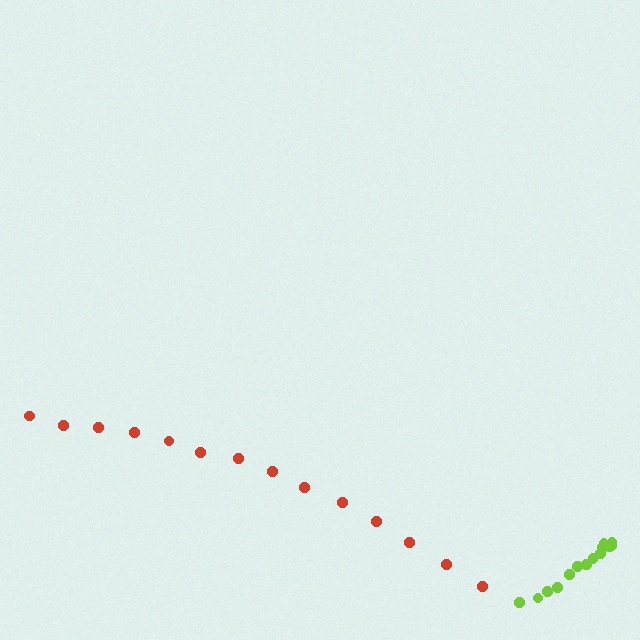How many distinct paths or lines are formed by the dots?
There are 2 distinct paths.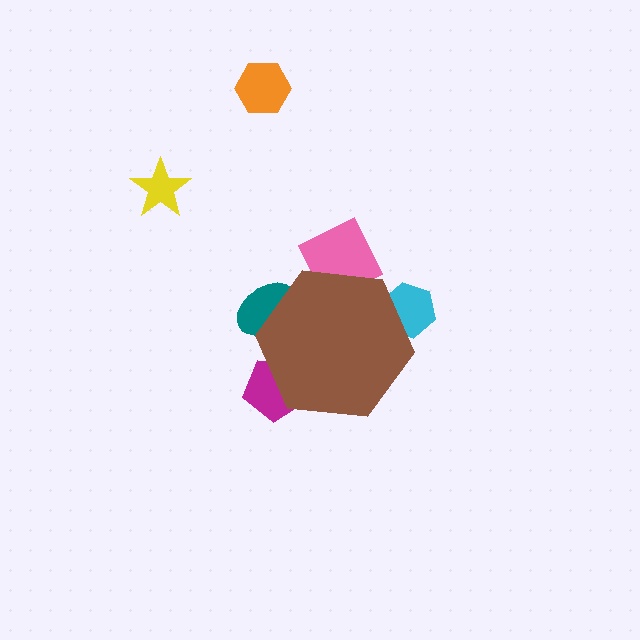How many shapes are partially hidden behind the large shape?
4 shapes are partially hidden.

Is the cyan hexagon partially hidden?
Yes, the cyan hexagon is partially hidden behind the brown hexagon.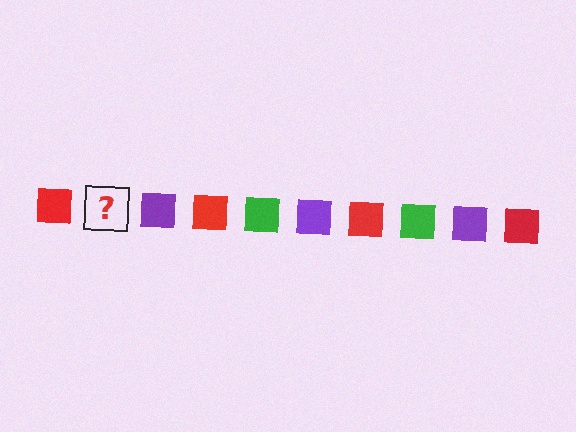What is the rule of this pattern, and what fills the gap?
The rule is that the pattern cycles through red, green, purple squares. The gap should be filled with a green square.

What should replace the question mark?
The question mark should be replaced with a green square.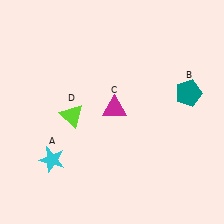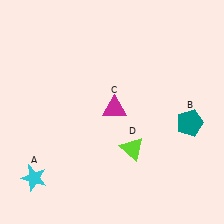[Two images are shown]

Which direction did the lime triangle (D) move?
The lime triangle (D) moved right.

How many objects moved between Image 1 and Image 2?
3 objects moved between the two images.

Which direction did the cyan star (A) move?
The cyan star (A) moved down.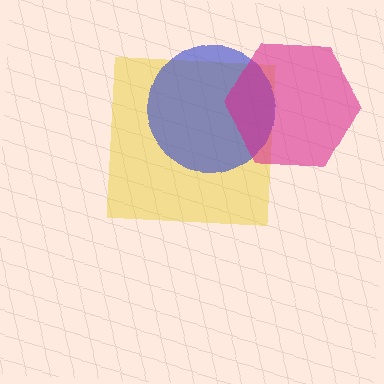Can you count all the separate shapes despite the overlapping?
Yes, there are 3 separate shapes.